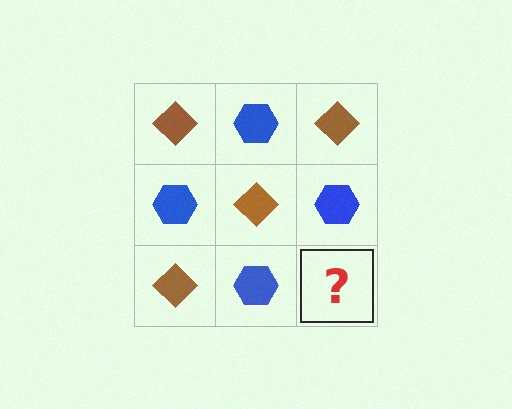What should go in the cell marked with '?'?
The missing cell should contain a brown diamond.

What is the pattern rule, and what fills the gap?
The rule is that it alternates brown diamond and blue hexagon in a checkerboard pattern. The gap should be filled with a brown diamond.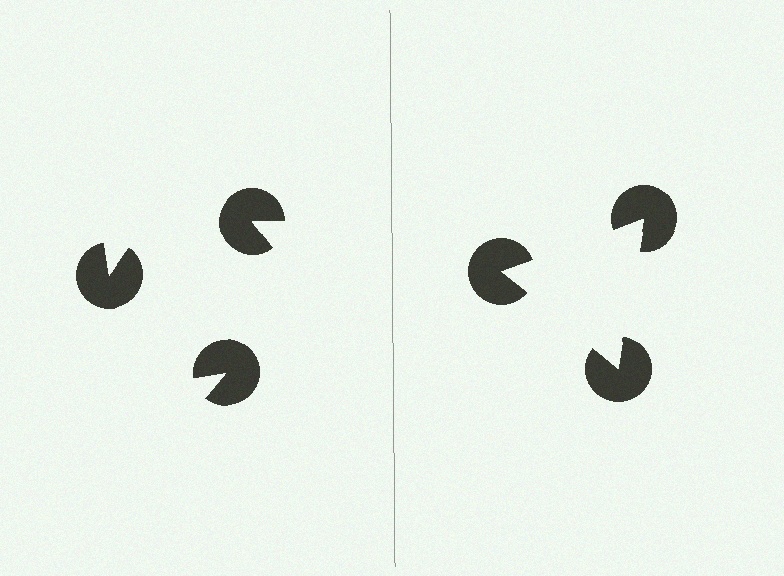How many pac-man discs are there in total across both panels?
6 — 3 on each side.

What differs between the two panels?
The pac-man discs are positioned identically on both sides; only the wedge orientations differ. On the right they align to a triangle; on the left they are misaligned.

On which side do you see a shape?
An illusory triangle appears on the right side. On the left side the wedge cuts are rotated, so no coherent shape forms.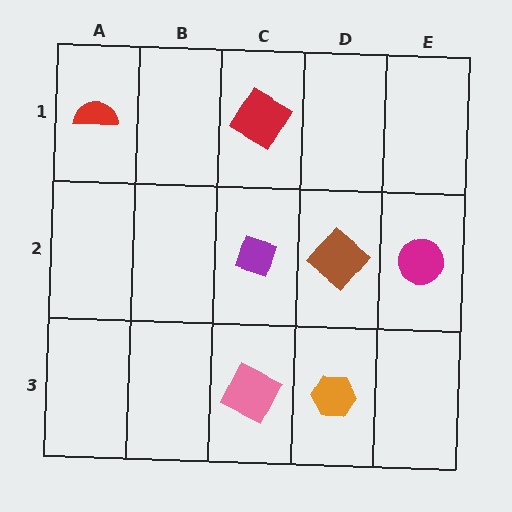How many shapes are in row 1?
2 shapes.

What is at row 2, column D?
A brown diamond.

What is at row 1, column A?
A red semicircle.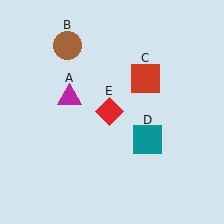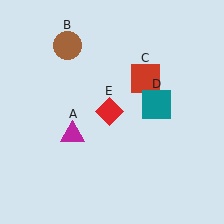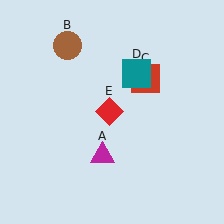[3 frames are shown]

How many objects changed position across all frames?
2 objects changed position: magenta triangle (object A), teal square (object D).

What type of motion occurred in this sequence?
The magenta triangle (object A), teal square (object D) rotated counterclockwise around the center of the scene.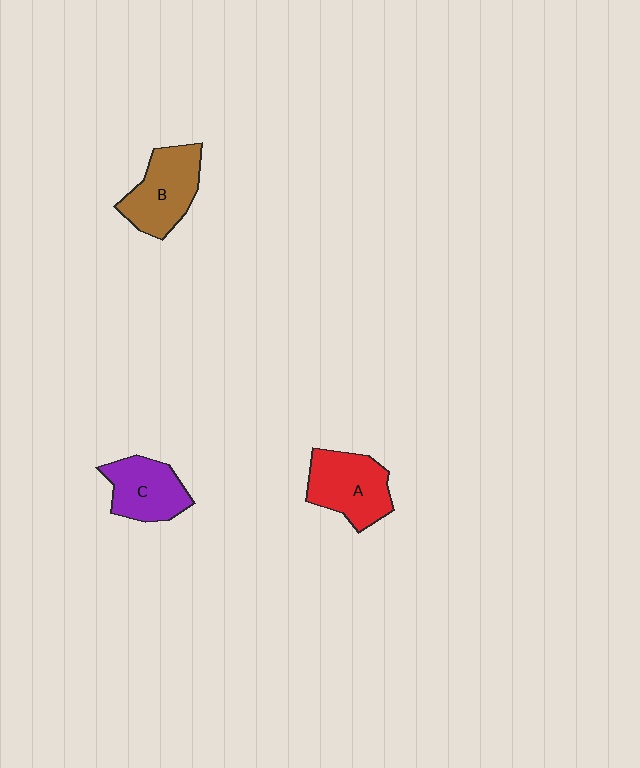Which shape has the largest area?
Shape A (red).